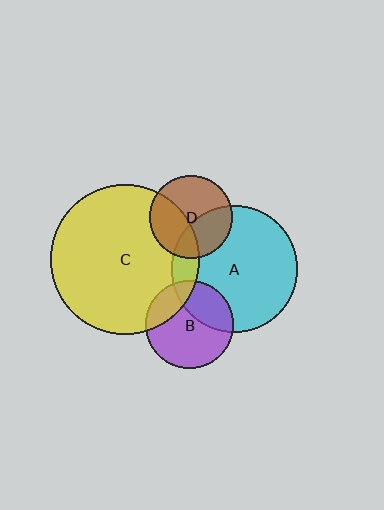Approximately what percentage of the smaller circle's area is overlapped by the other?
Approximately 20%.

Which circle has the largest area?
Circle C (yellow).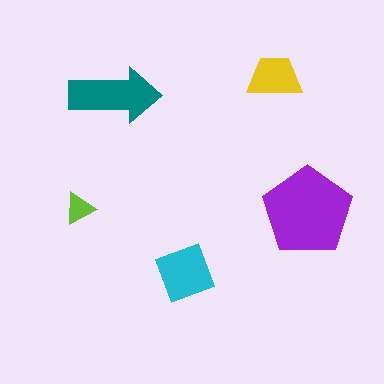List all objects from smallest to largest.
The lime triangle, the yellow trapezoid, the cyan diamond, the teal arrow, the purple pentagon.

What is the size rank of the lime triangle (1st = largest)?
5th.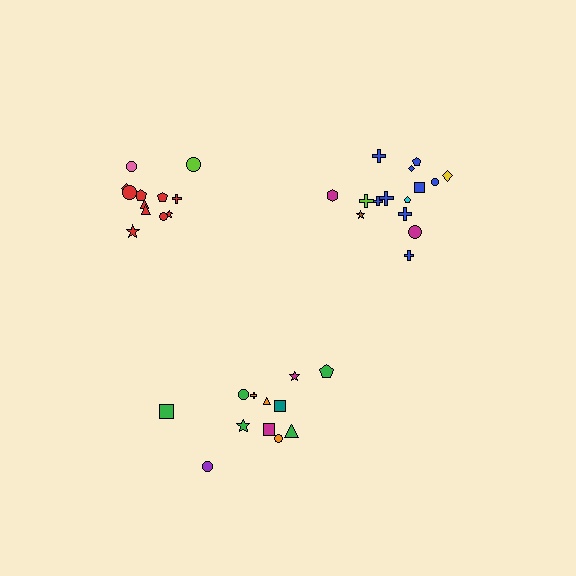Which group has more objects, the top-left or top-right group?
The top-right group.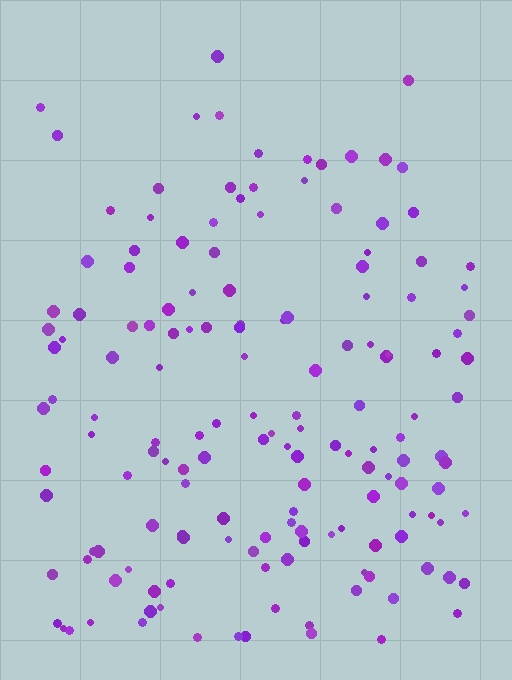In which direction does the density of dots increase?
From top to bottom, with the bottom side densest.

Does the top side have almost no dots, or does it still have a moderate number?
Still a moderate number, just noticeably fewer than the bottom.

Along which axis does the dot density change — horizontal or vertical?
Vertical.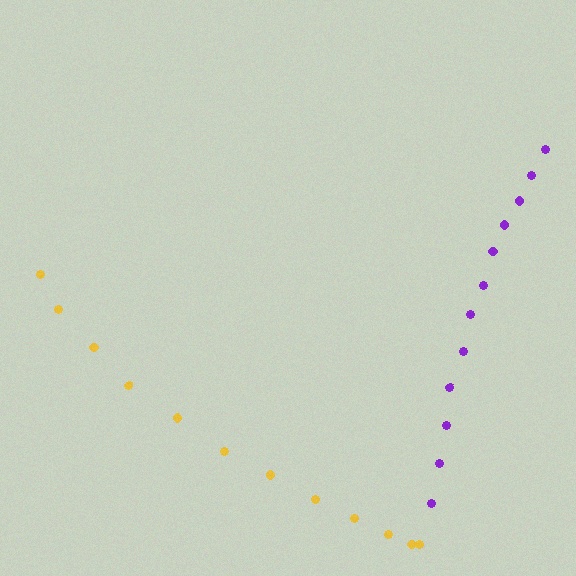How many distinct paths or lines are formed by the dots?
There are 2 distinct paths.